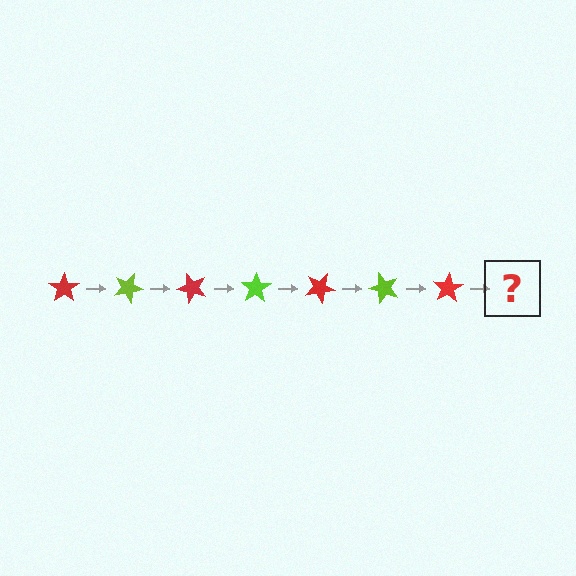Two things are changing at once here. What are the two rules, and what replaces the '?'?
The two rules are that it rotates 25 degrees each step and the color cycles through red and lime. The '?' should be a lime star, rotated 175 degrees from the start.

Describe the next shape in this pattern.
It should be a lime star, rotated 175 degrees from the start.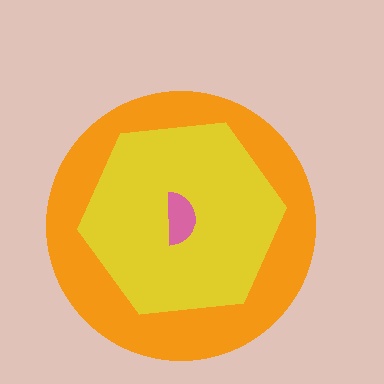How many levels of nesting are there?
3.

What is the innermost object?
The pink semicircle.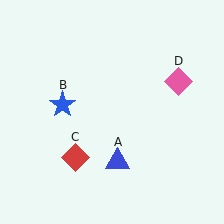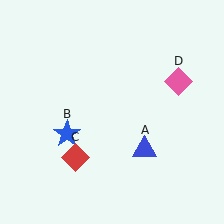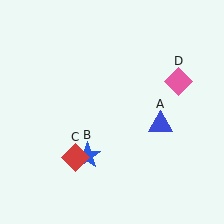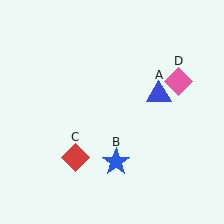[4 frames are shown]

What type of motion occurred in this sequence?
The blue triangle (object A), blue star (object B) rotated counterclockwise around the center of the scene.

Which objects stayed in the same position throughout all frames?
Red diamond (object C) and pink diamond (object D) remained stationary.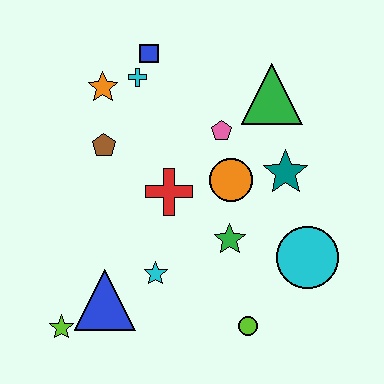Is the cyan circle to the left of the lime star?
No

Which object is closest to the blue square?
The cyan cross is closest to the blue square.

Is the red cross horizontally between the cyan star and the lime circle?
Yes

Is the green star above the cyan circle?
Yes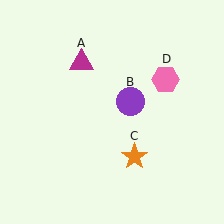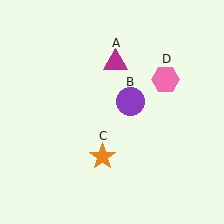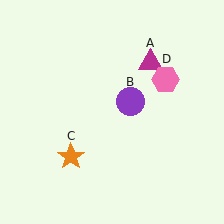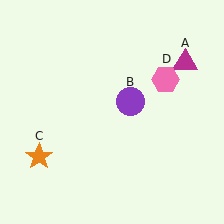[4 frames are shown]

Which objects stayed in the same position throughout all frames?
Purple circle (object B) and pink hexagon (object D) remained stationary.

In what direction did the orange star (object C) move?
The orange star (object C) moved left.